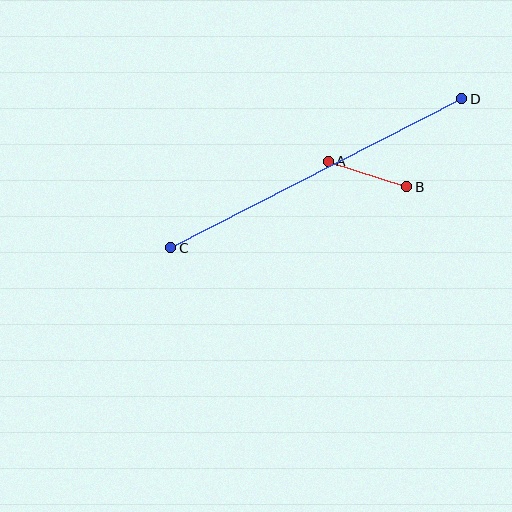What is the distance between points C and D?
The distance is approximately 327 pixels.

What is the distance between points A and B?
The distance is approximately 82 pixels.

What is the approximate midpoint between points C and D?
The midpoint is at approximately (316, 173) pixels.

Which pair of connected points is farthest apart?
Points C and D are farthest apart.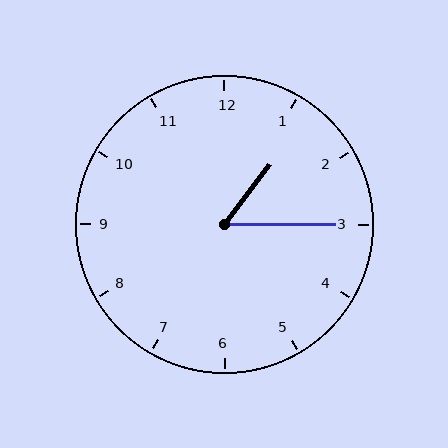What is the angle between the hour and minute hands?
Approximately 52 degrees.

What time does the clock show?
1:15.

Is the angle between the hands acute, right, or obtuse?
It is acute.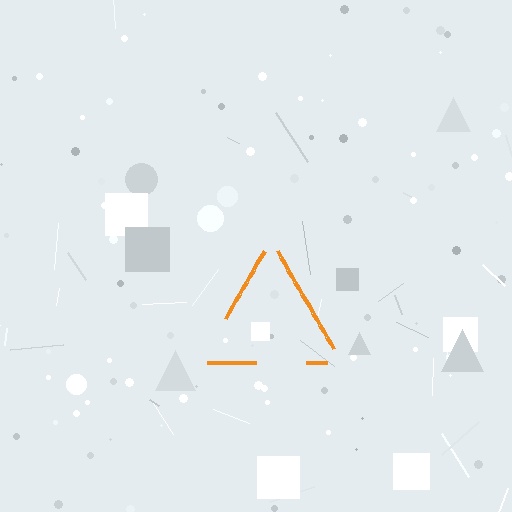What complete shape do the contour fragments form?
The contour fragments form a triangle.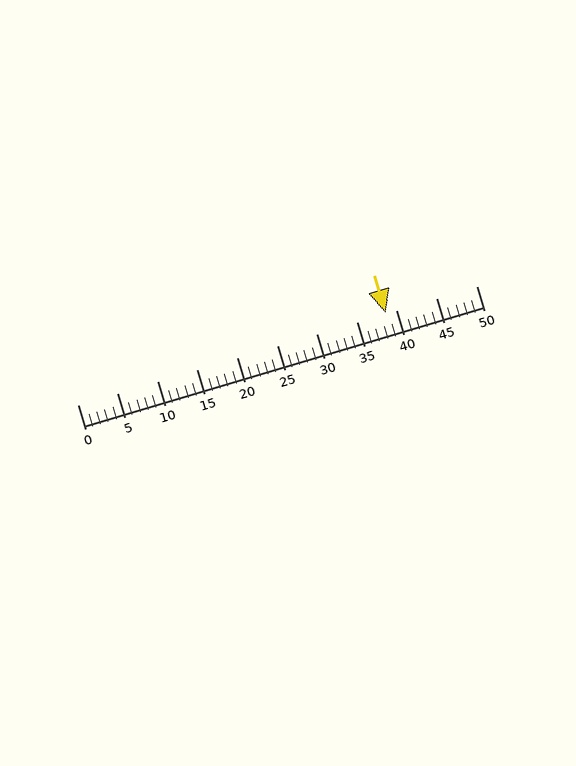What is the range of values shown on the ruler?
The ruler shows values from 0 to 50.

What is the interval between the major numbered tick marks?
The major tick marks are spaced 5 units apart.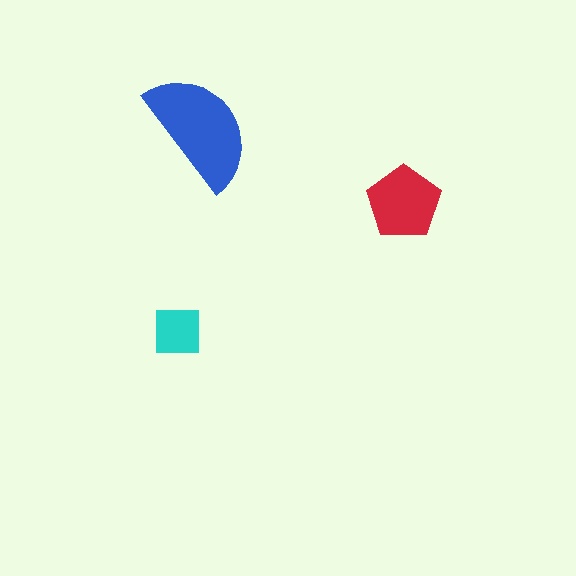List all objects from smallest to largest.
The cyan square, the red pentagon, the blue semicircle.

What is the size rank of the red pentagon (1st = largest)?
2nd.